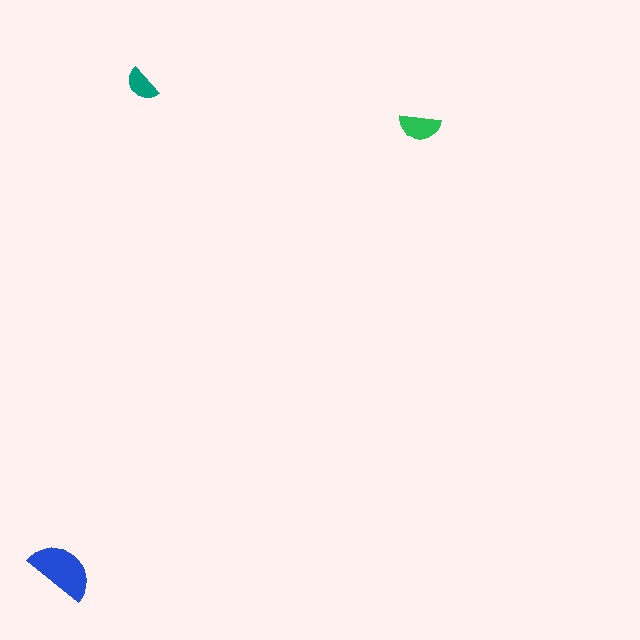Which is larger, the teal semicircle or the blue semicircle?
The blue one.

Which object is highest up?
The teal semicircle is topmost.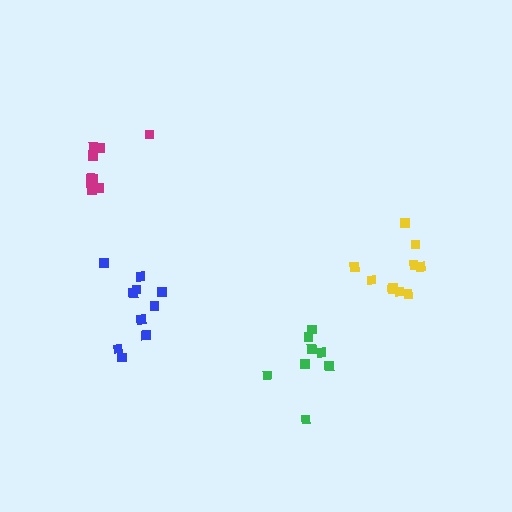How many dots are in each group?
Group 1: 10 dots, Group 2: 10 dots, Group 3: 8 dots, Group 4: 10 dots (38 total).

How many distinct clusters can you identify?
There are 4 distinct clusters.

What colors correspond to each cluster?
The clusters are colored: yellow, magenta, green, blue.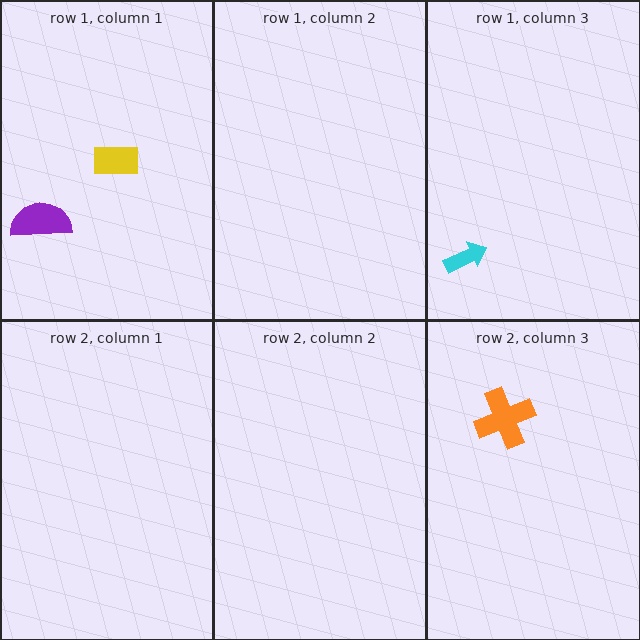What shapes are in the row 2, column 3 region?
The orange cross.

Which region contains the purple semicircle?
The row 1, column 1 region.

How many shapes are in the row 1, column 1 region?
2.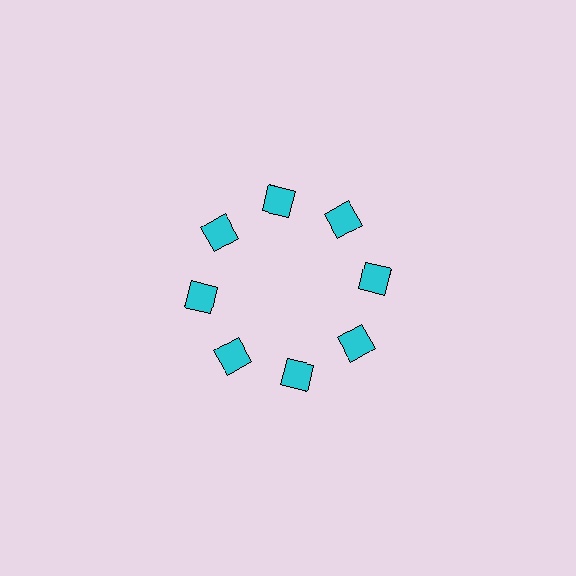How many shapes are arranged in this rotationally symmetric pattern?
There are 8 shapes, arranged in 8 groups of 1.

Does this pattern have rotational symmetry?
Yes, this pattern has 8-fold rotational symmetry. It looks the same after rotating 45 degrees around the center.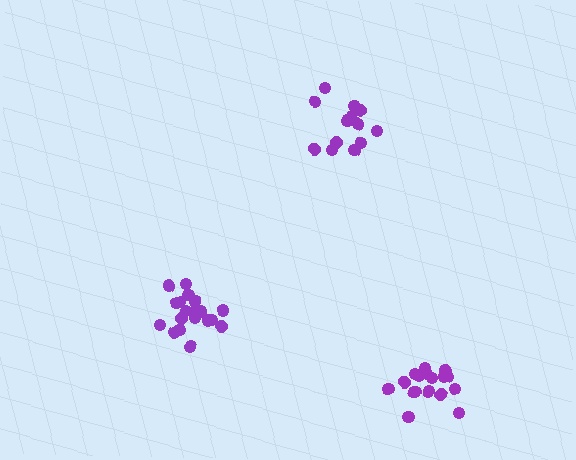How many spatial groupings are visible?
There are 3 spatial groupings.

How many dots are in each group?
Group 1: 14 dots, Group 2: 17 dots, Group 3: 20 dots (51 total).